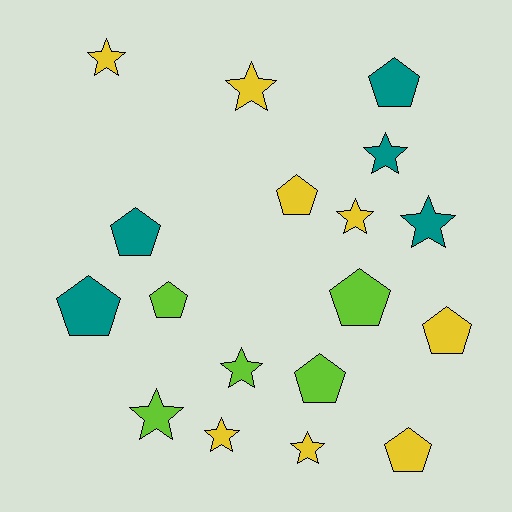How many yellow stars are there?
There are 5 yellow stars.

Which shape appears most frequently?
Star, with 9 objects.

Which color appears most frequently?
Yellow, with 8 objects.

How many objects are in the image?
There are 18 objects.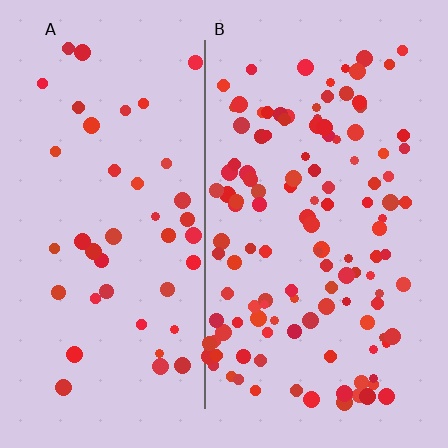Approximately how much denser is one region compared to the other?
Approximately 2.8× — region B over region A.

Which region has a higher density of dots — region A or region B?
B (the right).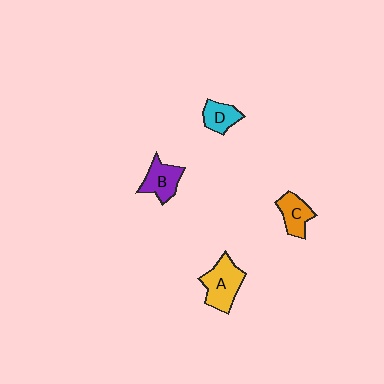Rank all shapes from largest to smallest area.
From largest to smallest: A (yellow), B (purple), C (orange), D (cyan).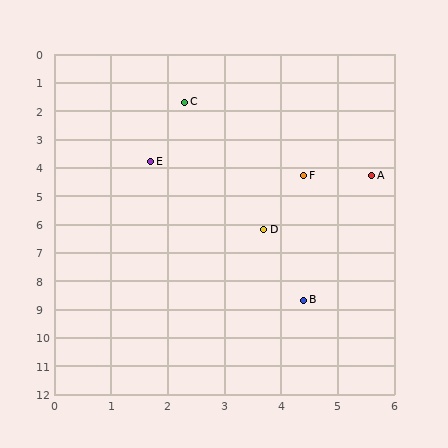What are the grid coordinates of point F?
Point F is at approximately (4.4, 4.3).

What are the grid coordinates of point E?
Point E is at approximately (1.7, 3.8).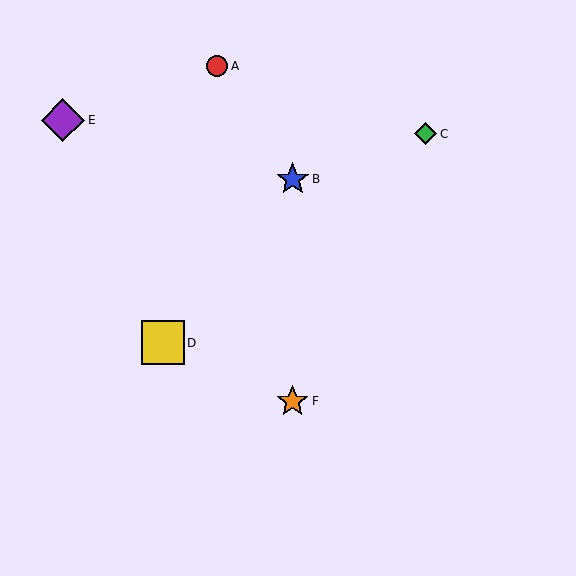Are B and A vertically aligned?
No, B is at x≈293 and A is at x≈217.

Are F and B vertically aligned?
Yes, both are at x≈293.